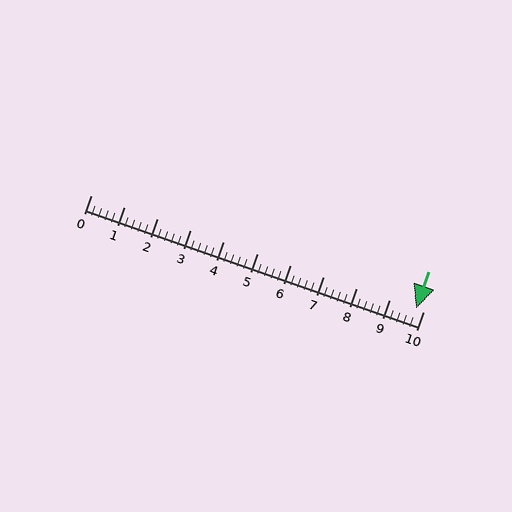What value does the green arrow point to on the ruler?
The green arrow points to approximately 9.8.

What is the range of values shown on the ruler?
The ruler shows values from 0 to 10.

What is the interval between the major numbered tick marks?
The major tick marks are spaced 1 units apart.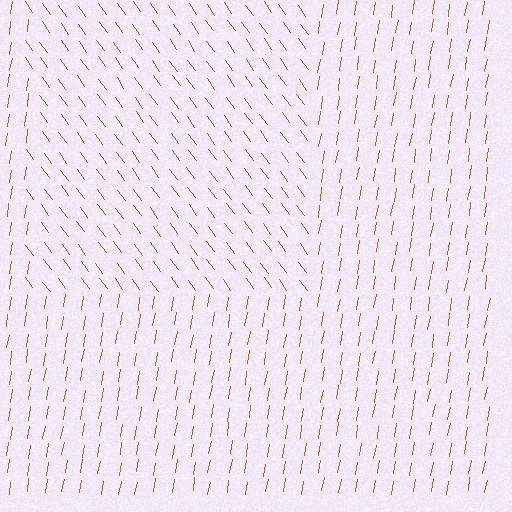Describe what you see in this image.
The image is filled with small brown line segments. A rectangle region in the image has lines oriented differently from the surrounding lines, creating a visible texture boundary.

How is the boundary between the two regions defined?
The boundary is defined purely by a change in line orientation (approximately 45 degrees difference). All lines are the same color and thickness.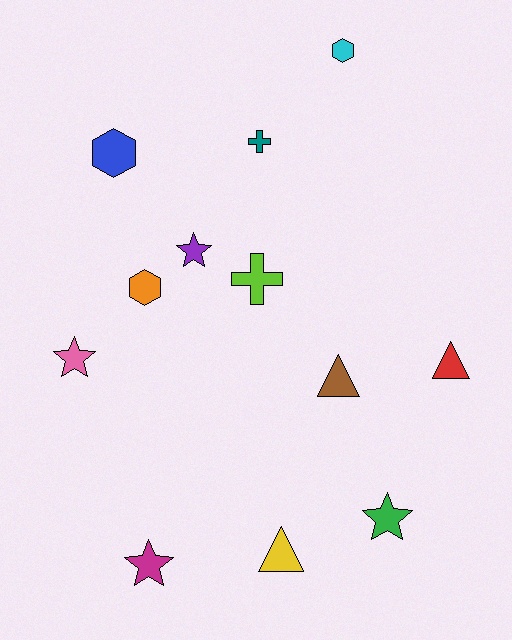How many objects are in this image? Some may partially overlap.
There are 12 objects.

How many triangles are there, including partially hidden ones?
There are 3 triangles.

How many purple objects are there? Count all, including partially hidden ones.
There is 1 purple object.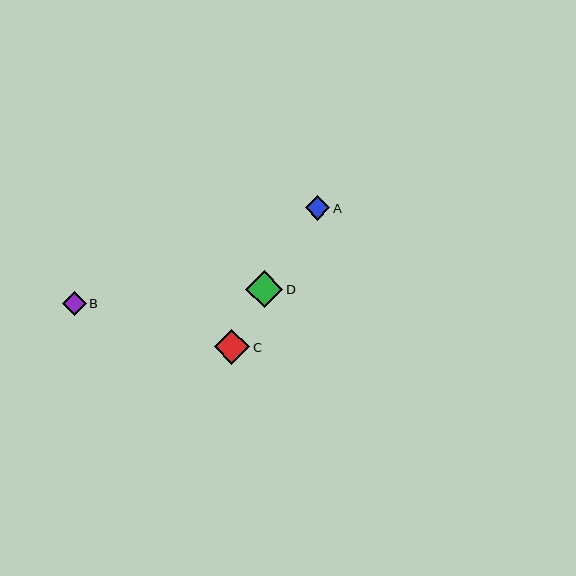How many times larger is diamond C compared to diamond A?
Diamond C is approximately 1.4 times the size of diamond A.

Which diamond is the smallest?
Diamond B is the smallest with a size of approximately 24 pixels.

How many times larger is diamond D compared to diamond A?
Diamond D is approximately 1.5 times the size of diamond A.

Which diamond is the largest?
Diamond D is the largest with a size of approximately 37 pixels.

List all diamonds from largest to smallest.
From largest to smallest: D, C, A, B.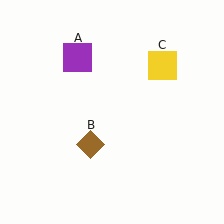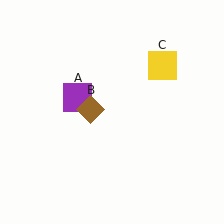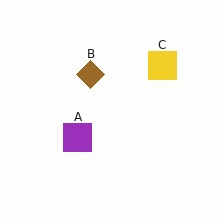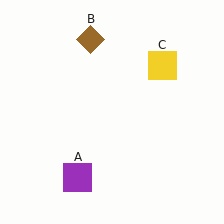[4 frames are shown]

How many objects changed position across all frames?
2 objects changed position: purple square (object A), brown diamond (object B).